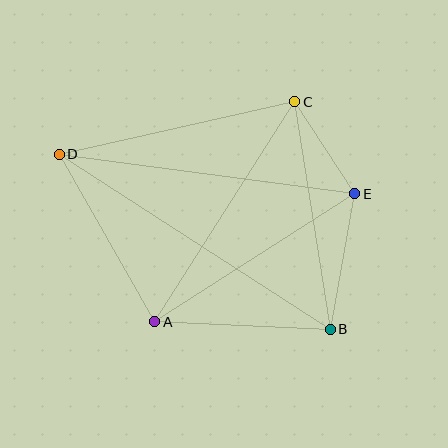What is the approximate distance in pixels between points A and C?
The distance between A and C is approximately 261 pixels.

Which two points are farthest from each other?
Points B and D are farthest from each other.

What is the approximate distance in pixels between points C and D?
The distance between C and D is approximately 241 pixels.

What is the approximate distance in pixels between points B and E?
The distance between B and E is approximately 138 pixels.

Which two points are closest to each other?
Points C and E are closest to each other.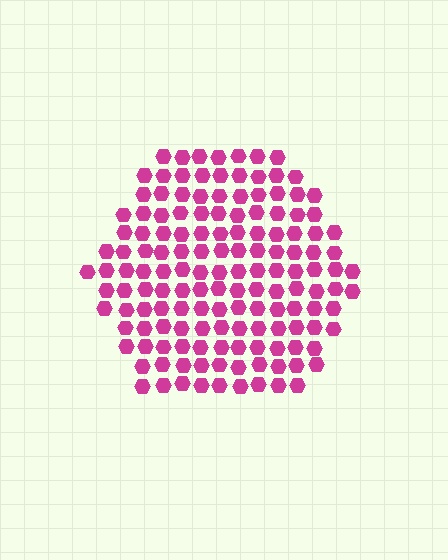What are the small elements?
The small elements are hexagons.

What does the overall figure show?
The overall figure shows a hexagon.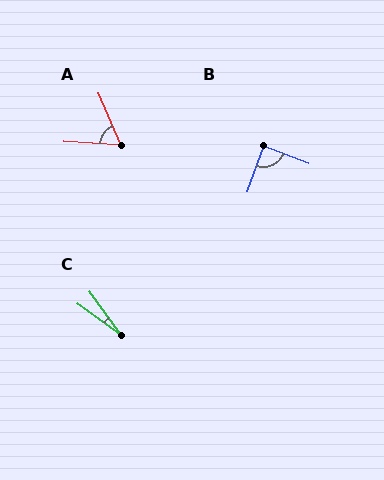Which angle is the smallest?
C, at approximately 18 degrees.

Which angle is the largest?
B, at approximately 88 degrees.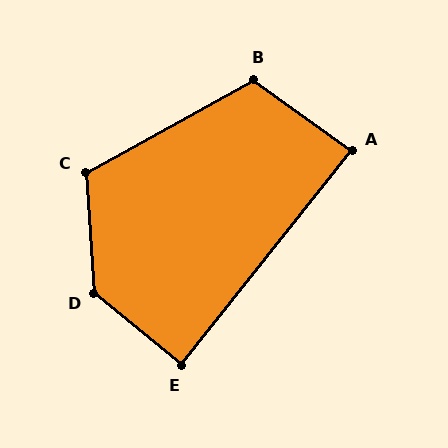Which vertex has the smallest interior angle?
A, at approximately 87 degrees.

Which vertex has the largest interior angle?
D, at approximately 133 degrees.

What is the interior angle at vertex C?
Approximately 115 degrees (obtuse).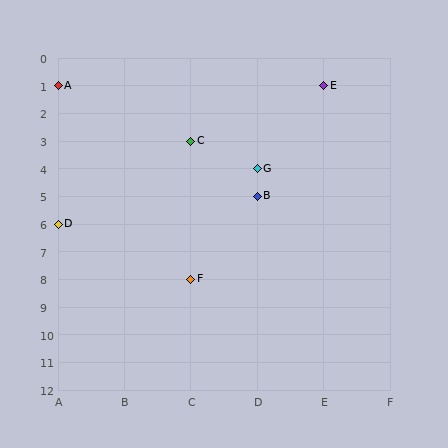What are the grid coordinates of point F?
Point F is at grid coordinates (C, 8).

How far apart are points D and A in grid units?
Points D and A are 5 rows apart.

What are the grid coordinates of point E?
Point E is at grid coordinates (E, 1).